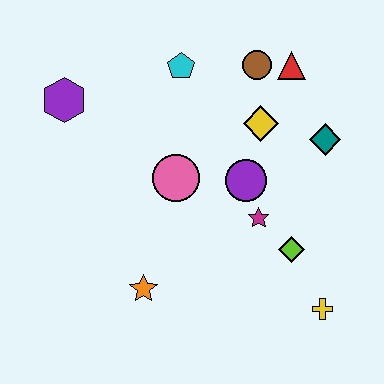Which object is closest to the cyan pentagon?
The brown circle is closest to the cyan pentagon.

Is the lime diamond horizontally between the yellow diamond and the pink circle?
No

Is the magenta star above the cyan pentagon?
No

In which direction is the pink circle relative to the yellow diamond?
The pink circle is to the left of the yellow diamond.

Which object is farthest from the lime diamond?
The purple hexagon is farthest from the lime diamond.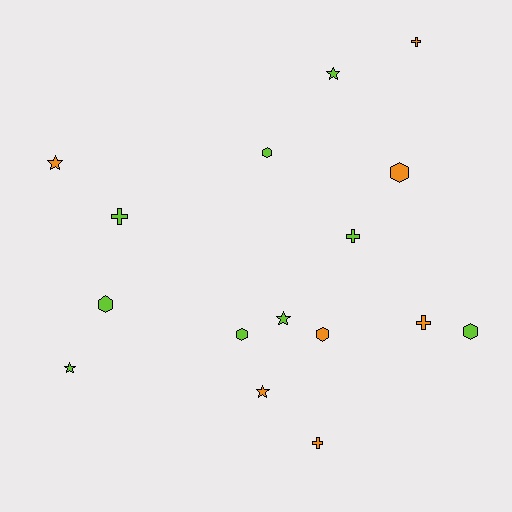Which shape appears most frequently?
Hexagon, with 6 objects.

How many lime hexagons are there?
There are 4 lime hexagons.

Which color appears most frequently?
Lime, with 9 objects.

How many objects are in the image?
There are 16 objects.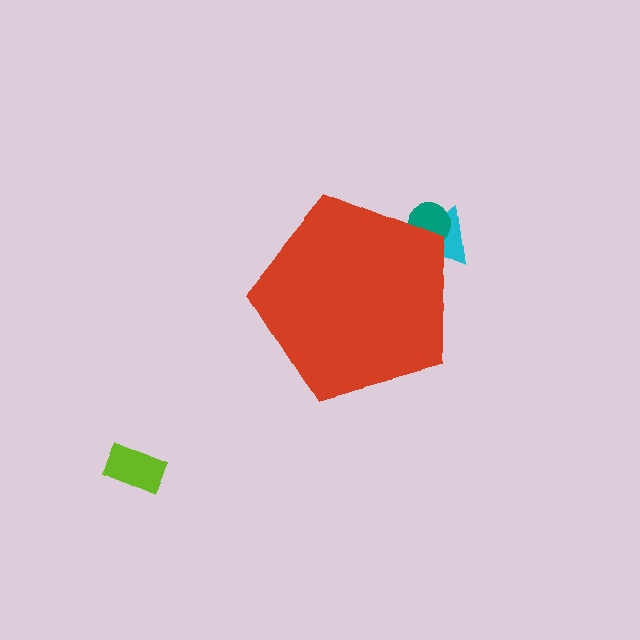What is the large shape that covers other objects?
A red pentagon.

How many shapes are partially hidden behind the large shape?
2 shapes are partially hidden.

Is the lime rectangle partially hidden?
No, the lime rectangle is fully visible.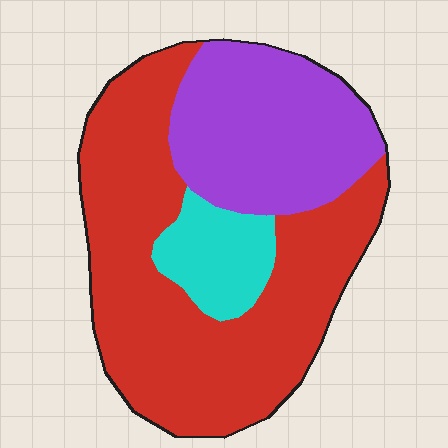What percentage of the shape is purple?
Purple covers 30% of the shape.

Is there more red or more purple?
Red.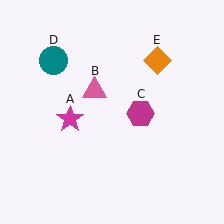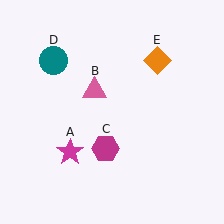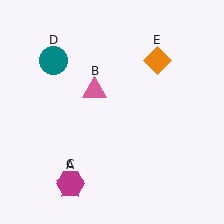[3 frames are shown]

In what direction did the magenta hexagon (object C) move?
The magenta hexagon (object C) moved down and to the left.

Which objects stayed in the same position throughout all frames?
Pink triangle (object B) and teal circle (object D) and orange diamond (object E) remained stationary.